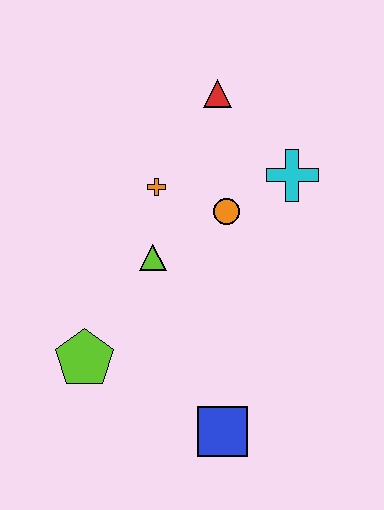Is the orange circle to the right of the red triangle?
Yes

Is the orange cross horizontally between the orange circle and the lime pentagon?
Yes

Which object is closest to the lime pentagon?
The lime triangle is closest to the lime pentagon.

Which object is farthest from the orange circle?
The blue square is farthest from the orange circle.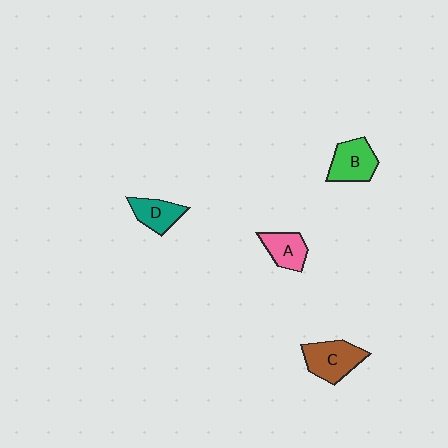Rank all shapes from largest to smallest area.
From largest to smallest: C (brown), B (green), D (teal), A (pink).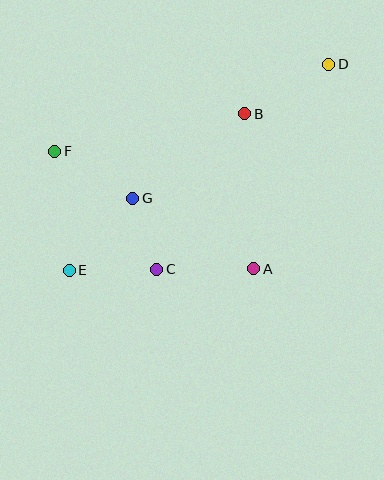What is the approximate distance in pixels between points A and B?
The distance between A and B is approximately 155 pixels.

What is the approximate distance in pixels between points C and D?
The distance between C and D is approximately 267 pixels.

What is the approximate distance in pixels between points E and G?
The distance between E and G is approximately 96 pixels.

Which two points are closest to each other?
Points C and G are closest to each other.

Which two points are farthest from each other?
Points D and E are farthest from each other.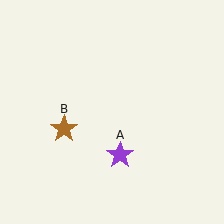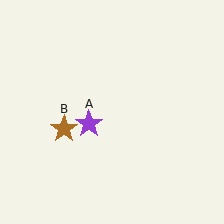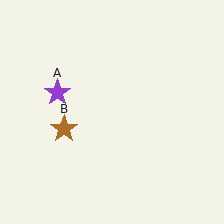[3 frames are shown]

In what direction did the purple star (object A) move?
The purple star (object A) moved up and to the left.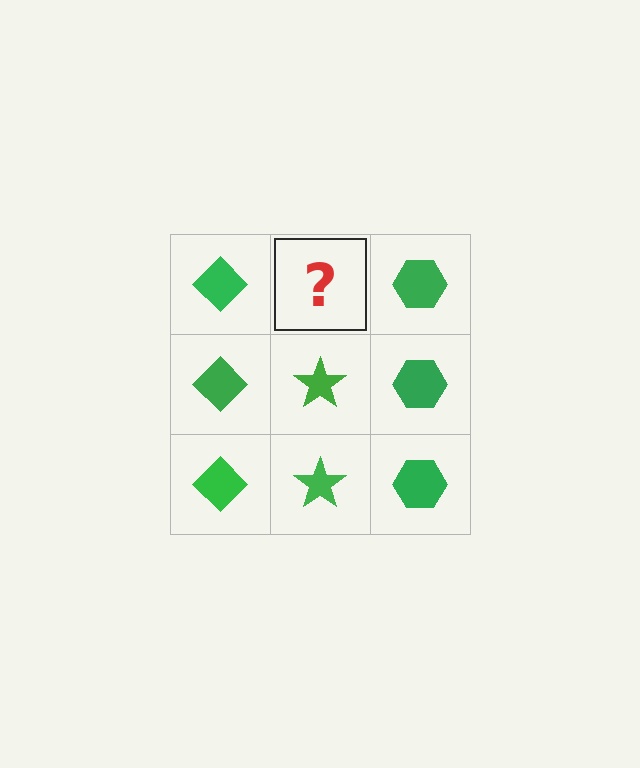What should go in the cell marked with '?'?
The missing cell should contain a green star.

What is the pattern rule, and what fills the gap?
The rule is that each column has a consistent shape. The gap should be filled with a green star.